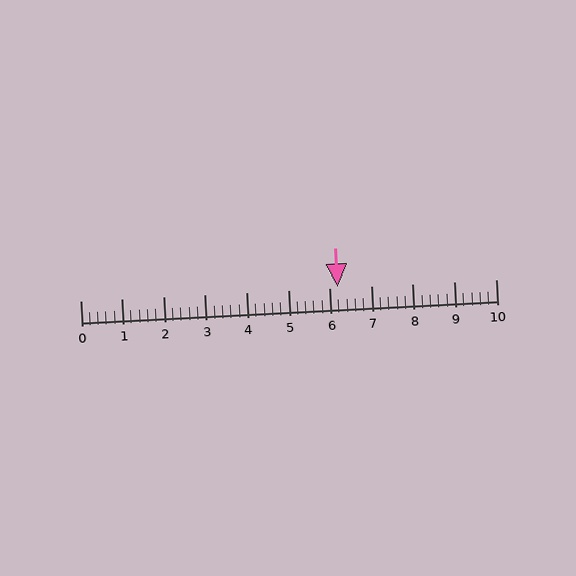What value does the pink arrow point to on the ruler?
The pink arrow points to approximately 6.2.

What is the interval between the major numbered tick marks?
The major tick marks are spaced 1 units apart.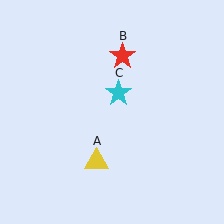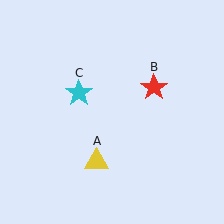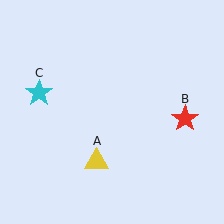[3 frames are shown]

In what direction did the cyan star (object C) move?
The cyan star (object C) moved left.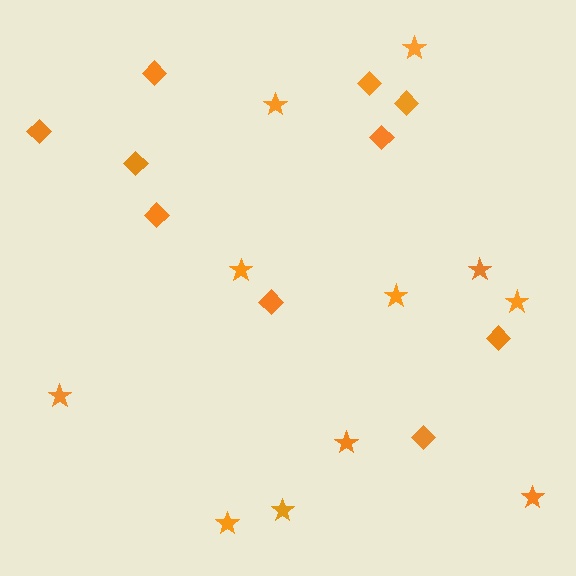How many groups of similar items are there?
There are 2 groups: one group of stars (11) and one group of diamonds (10).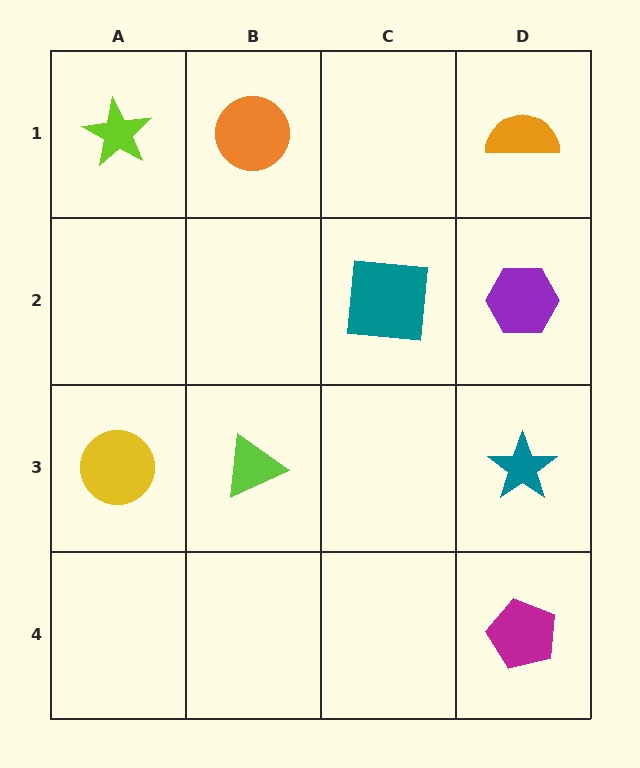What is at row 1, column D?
An orange semicircle.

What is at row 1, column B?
An orange circle.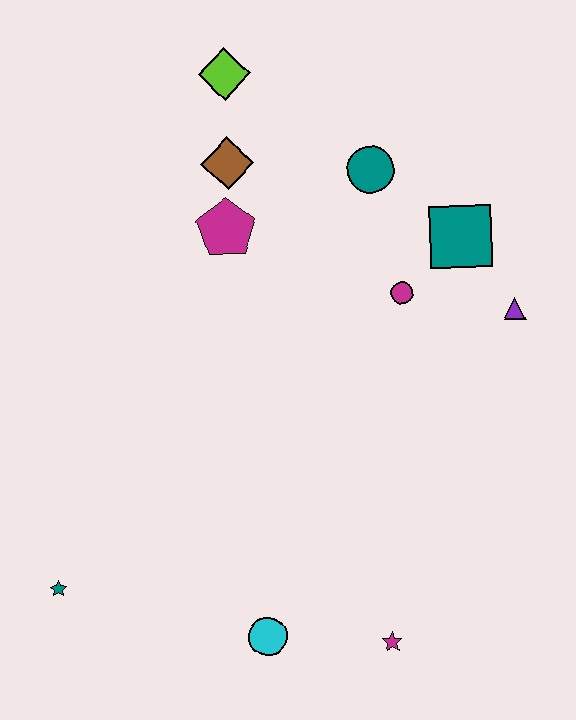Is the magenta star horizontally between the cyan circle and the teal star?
No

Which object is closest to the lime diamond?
The brown diamond is closest to the lime diamond.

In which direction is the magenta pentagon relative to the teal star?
The magenta pentagon is above the teal star.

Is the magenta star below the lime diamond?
Yes